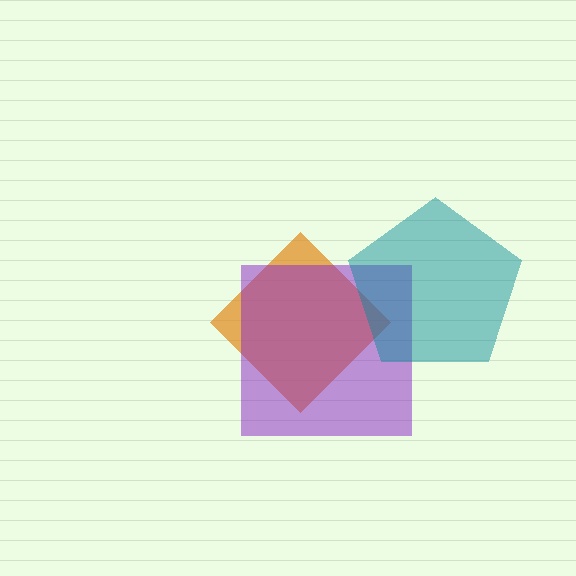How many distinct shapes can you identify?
There are 3 distinct shapes: an orange diamond, a purple square, a teal pentagon.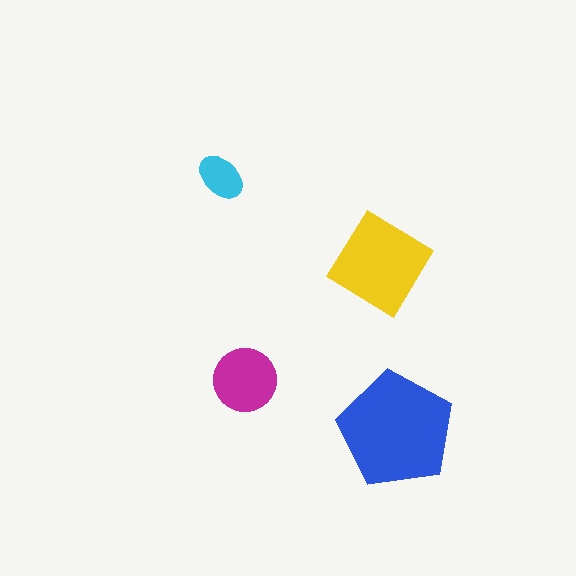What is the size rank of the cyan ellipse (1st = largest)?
4th.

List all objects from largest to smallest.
The blue pentagon, the yellow diamond, the magenta circle, the cyan ellipse.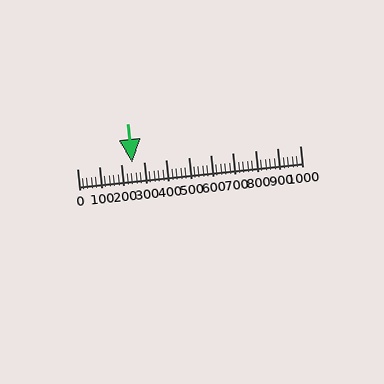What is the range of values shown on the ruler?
The ruler shows values from 0 to 1000.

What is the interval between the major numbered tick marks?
The major tick marks are spaced 100 units apart.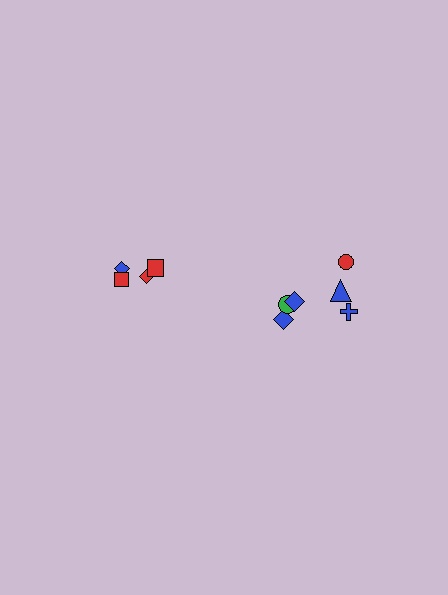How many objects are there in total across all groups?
There are 10 objects.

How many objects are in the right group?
There are 6 objects.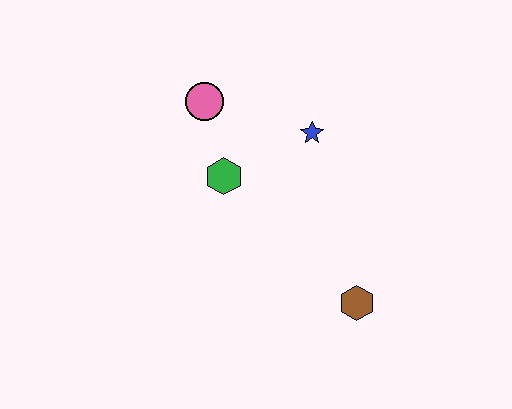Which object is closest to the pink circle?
The green hexagon is closest to the pink circle.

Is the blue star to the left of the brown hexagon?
Yes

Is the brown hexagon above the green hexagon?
No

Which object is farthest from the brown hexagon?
The pink circle is farthest from the brown hexagon.